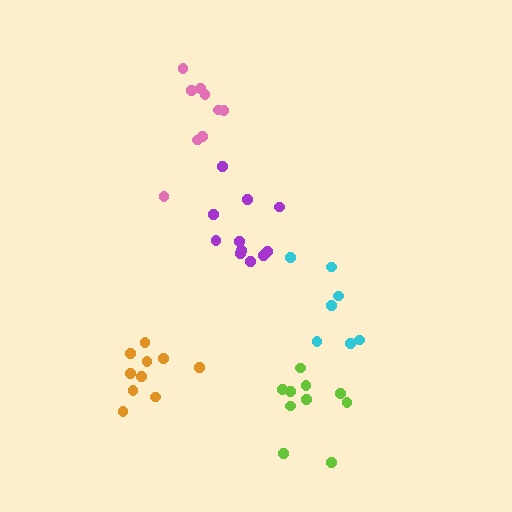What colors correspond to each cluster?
The clusters are colored: pink, purple, orange, lime, cyan.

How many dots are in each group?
Group 1: 9 dots, Group 2: 11 dots, Group 3: 10 dots, Group 4: 10 dots, Group 5: 7 dots (47 total).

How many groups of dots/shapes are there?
There are 5 groups.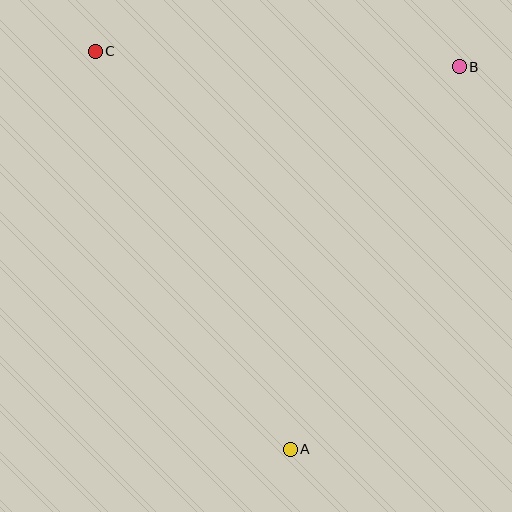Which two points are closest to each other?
Points B and C are closest to each other.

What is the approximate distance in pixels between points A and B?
The distance between A and B is approximately 418 pixels.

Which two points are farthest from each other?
Points A and C are farthest from each other.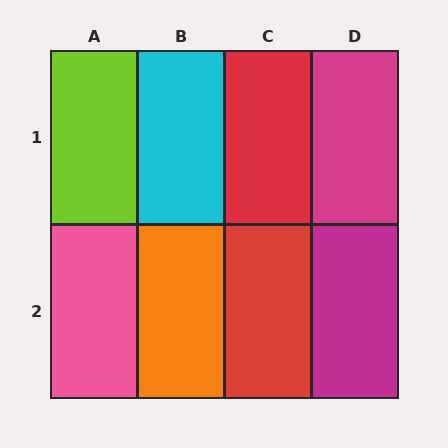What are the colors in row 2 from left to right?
Pink, orange, red, magenta.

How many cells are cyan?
1 cell is cyan.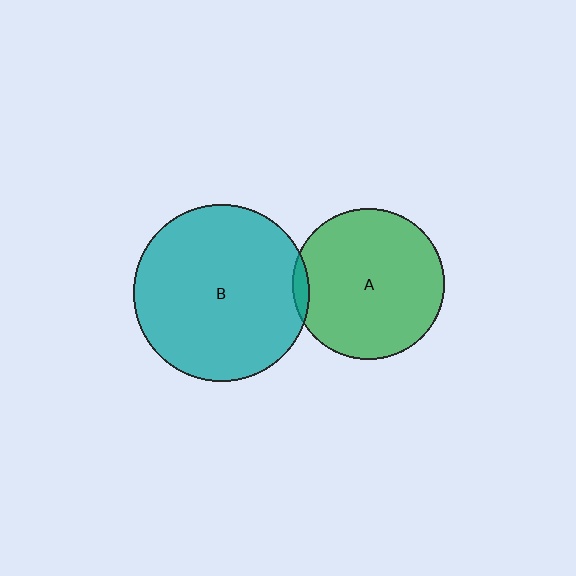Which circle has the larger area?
Circle B (teal).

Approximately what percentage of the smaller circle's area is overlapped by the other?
Approximately 5%.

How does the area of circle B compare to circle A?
Approximately 1.4 times.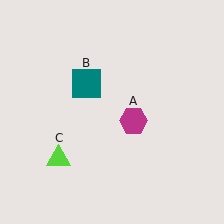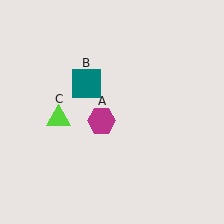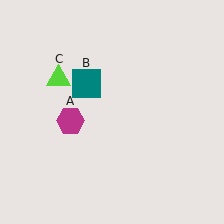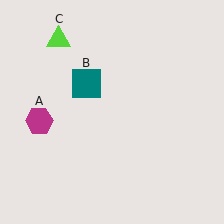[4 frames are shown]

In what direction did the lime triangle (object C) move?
The lime triangle (object C) moved up.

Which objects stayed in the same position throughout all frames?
Teal square (object B) remained stationary.